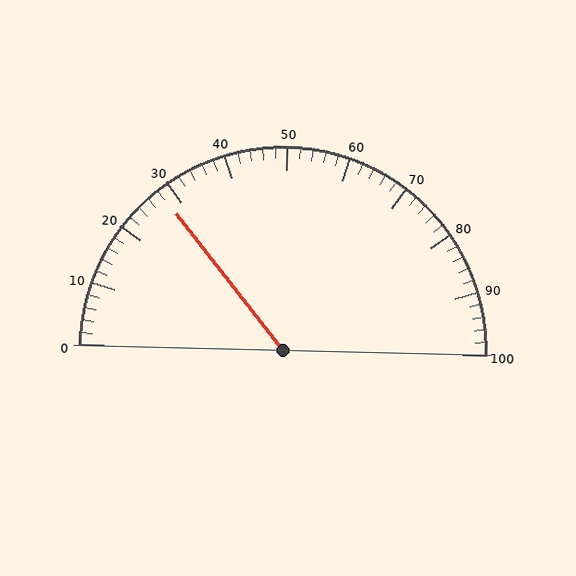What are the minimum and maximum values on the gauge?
The gauge ranges from 0 to 100.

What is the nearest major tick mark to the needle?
The nearest major tick mark is 30.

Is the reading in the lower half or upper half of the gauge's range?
The reading is in the lower half of the range (0 to 100).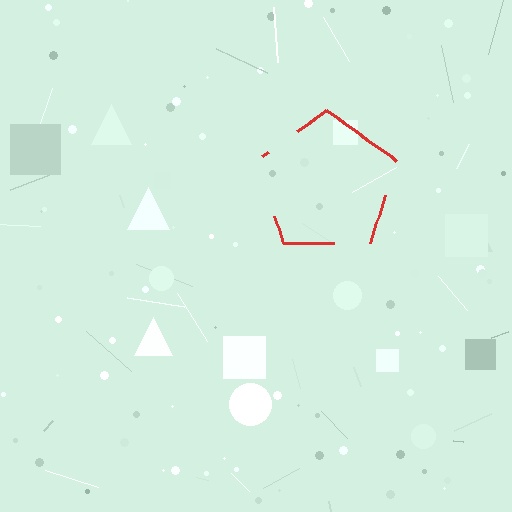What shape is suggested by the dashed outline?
The dashed outline suggests a pentagon.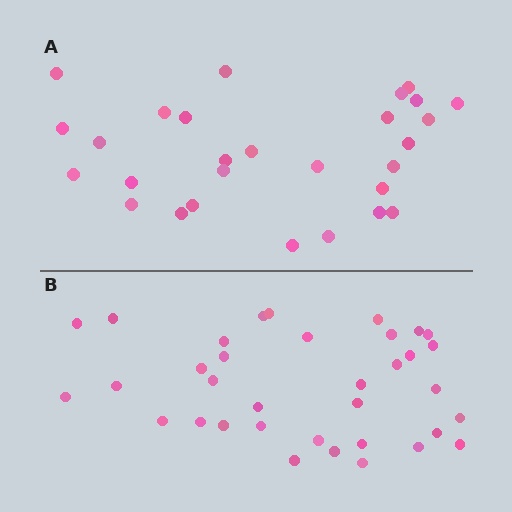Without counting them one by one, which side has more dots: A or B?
Region B (the bottom region) has more dots.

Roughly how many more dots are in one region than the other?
Region B has roughly 8 or so more dots than region A.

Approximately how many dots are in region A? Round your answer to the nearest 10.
About 30 dots. (The exact count is 28, which rounds to 30.)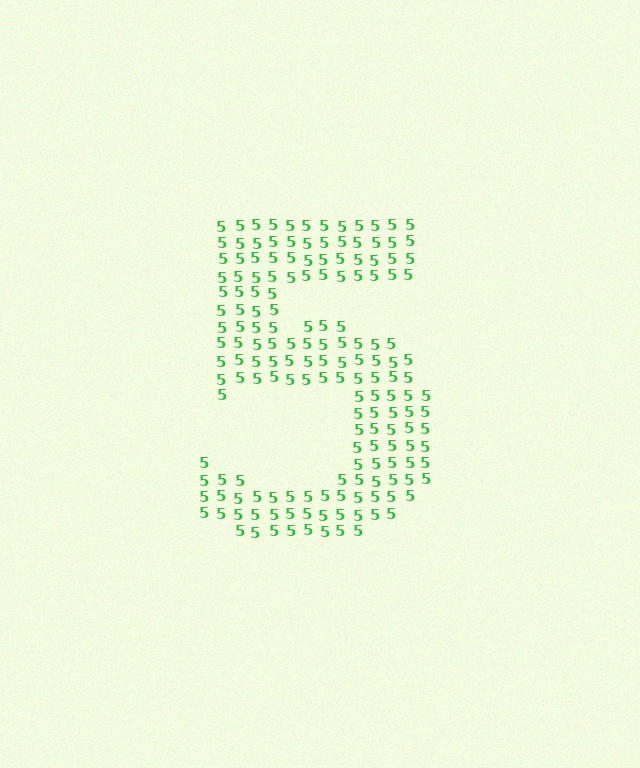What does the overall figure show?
The overall figure shows the digit 5.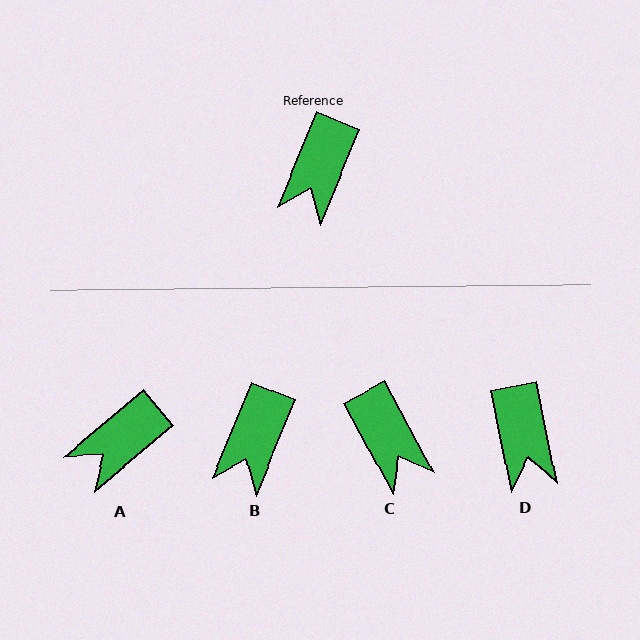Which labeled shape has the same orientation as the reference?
B.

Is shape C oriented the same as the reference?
No, it is off by about 51 degrees.